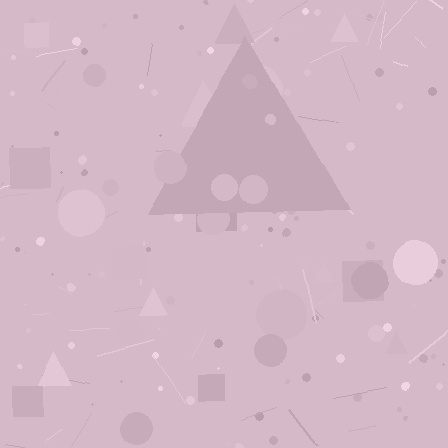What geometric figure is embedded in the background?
A triangle is embedded in the background.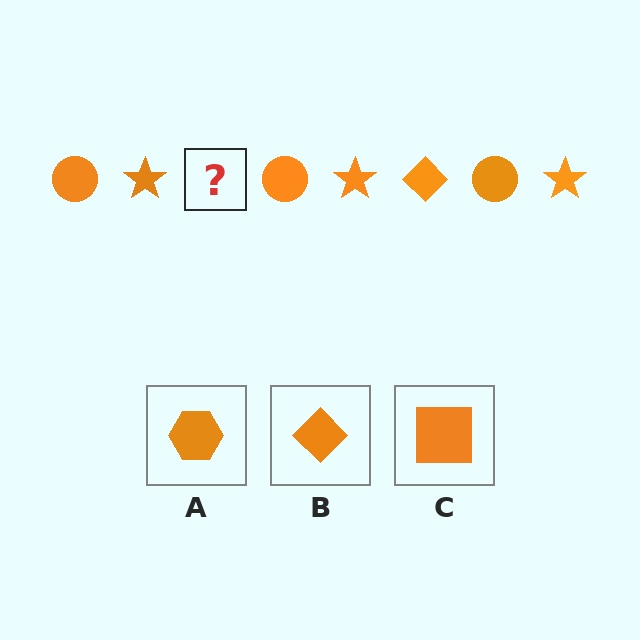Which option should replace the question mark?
Option B.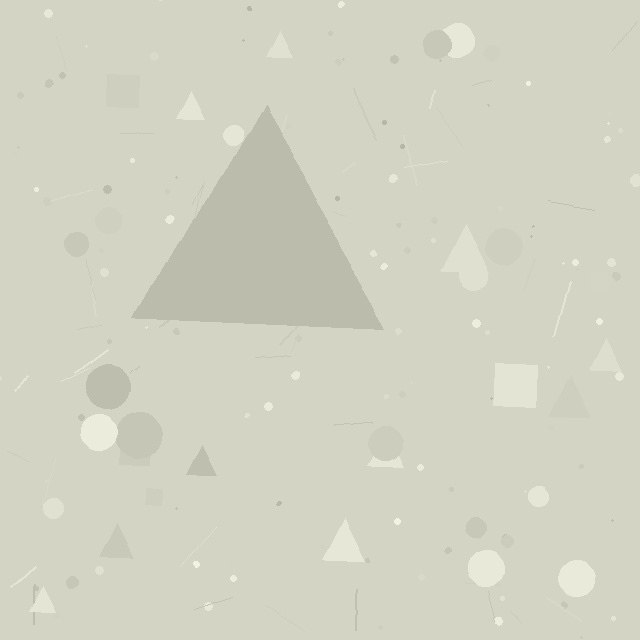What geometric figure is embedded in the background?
A triangle is embedded in the background.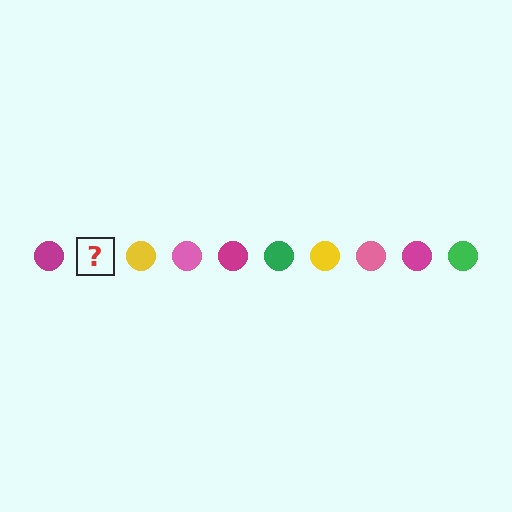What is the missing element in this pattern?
The missing element is a green circle.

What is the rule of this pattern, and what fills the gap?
The rule is that the pattern cycles through magenta, green, yellow, pink circles. The gap should be filled with a green circle.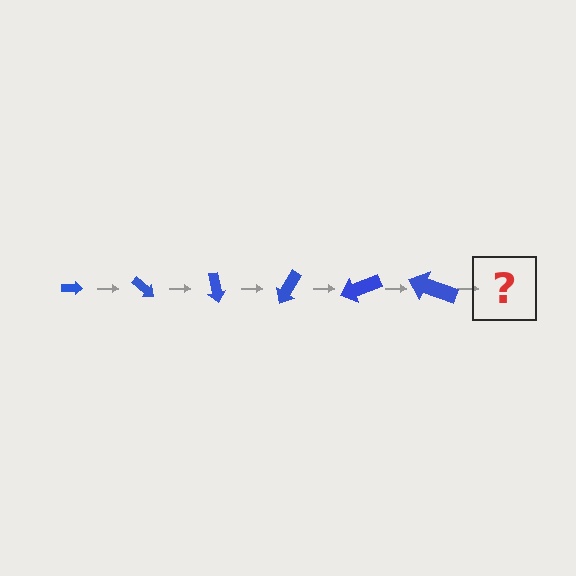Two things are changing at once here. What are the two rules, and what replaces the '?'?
The two rules are that the arrow grows larger each step and it rotates 40 degrees each step. The '?' should be an arrow, larger than the previous one and rotated 240 degrees from the start.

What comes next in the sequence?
The next element should be an arrow, larger than the previous one and rotated 240 degrees from the start.